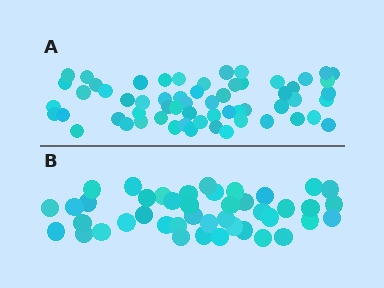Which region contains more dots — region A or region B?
Region A (the top region) has more dots.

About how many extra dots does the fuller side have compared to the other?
Region A has approximately 15 more dots than region B.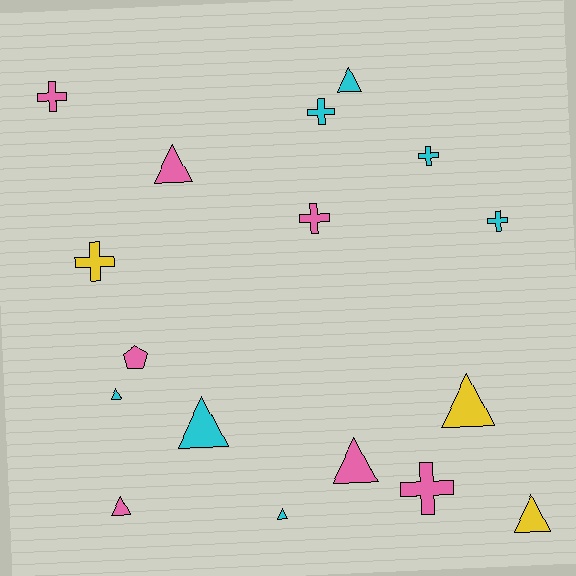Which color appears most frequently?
Cyan, with 7 objects.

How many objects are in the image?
There are 17 objects.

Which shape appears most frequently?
Triangle, with 9 objects.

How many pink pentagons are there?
There is 1 pink pentagon.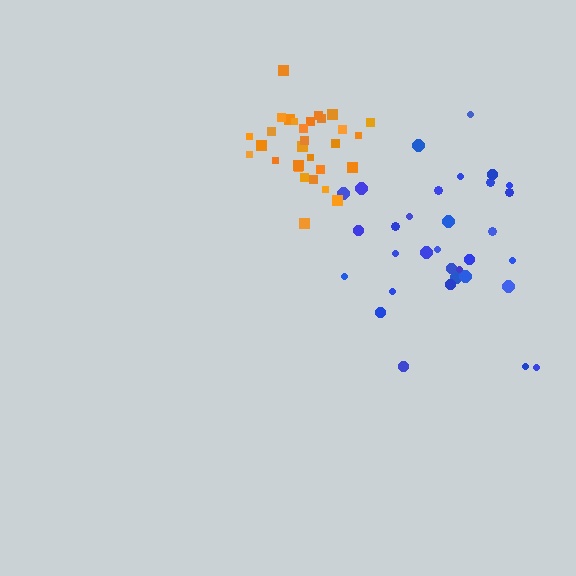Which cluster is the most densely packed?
Orange.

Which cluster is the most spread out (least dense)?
Blue.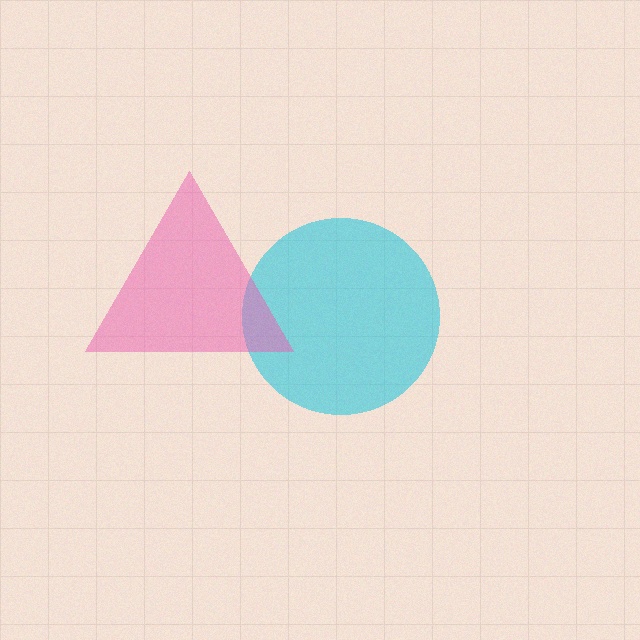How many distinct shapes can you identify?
There are 2 distinct shapes: a cyan circle, a pink triangle.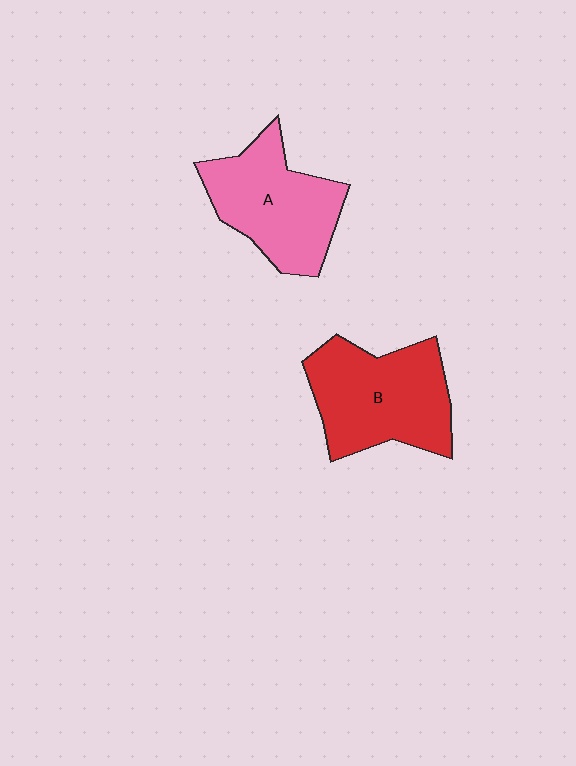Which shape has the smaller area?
Shape A (pink).